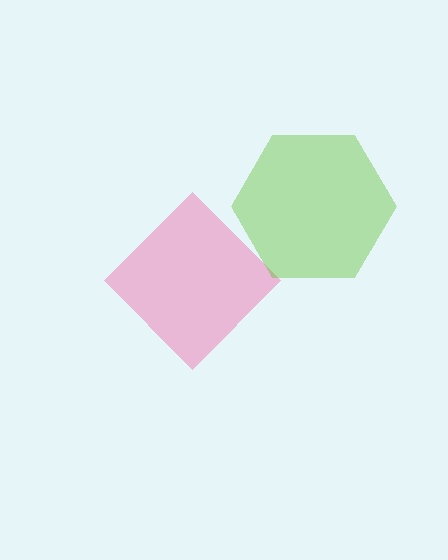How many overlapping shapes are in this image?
There are 2 overlapping shapes in the image.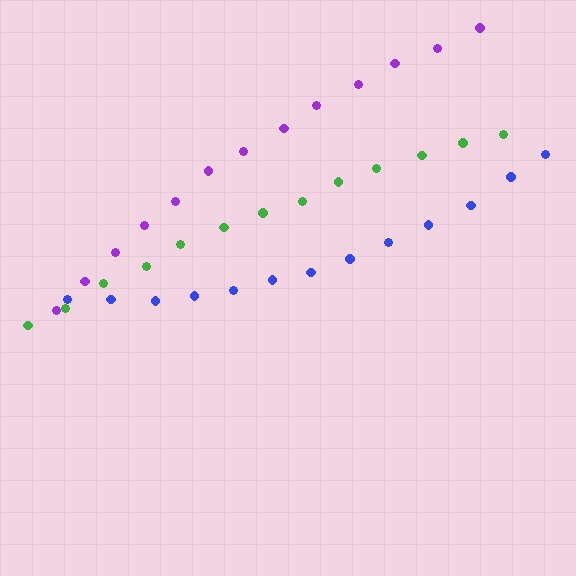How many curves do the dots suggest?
There are 3 distinct paths.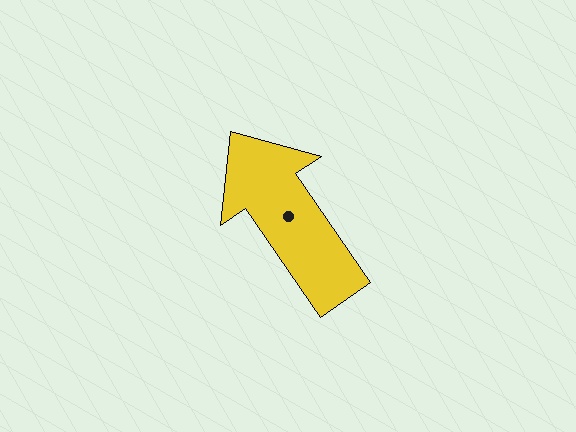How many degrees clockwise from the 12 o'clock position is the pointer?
Approximately 326 degrees.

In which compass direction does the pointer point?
Northwest.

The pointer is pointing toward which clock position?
Roughly 11 o'clock.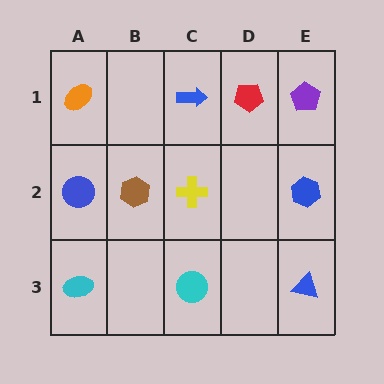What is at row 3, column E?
A blue triangle.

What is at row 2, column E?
A blue hexagon.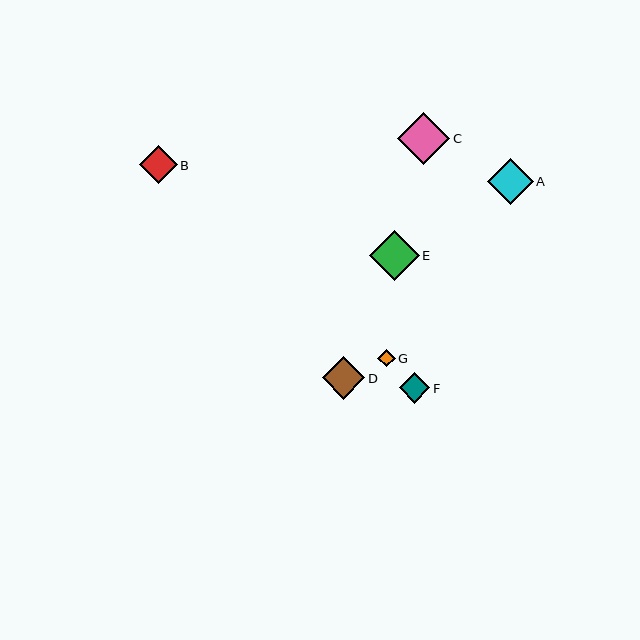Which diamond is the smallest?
Diamond G is the smallest with a size of approximately 18 pixels.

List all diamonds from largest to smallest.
From largest to smallest: C, E, A, D, B, F, G.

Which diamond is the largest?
Diamond C is the largest with a size of approximately 52 pixels.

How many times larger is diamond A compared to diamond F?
Diamond A is approximately 1.5 times the size of diamond F.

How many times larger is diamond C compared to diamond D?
Diamond C is approximately 1.2 times the size of diamond D.